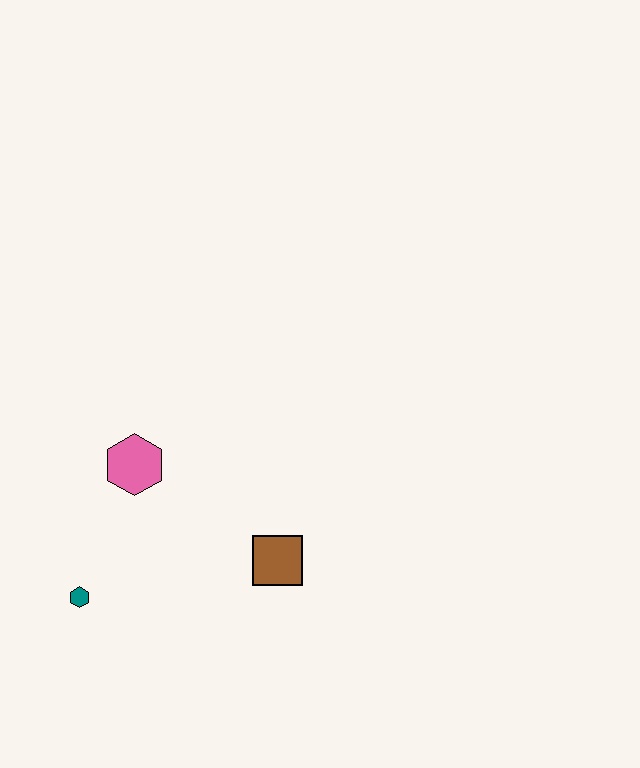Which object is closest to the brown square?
The pink hexagon is closest to the brown square.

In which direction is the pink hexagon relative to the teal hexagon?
The pink hexagon is above the teal hexagon.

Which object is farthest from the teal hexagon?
The brown square is farthest from the teal hexagon.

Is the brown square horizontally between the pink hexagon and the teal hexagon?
No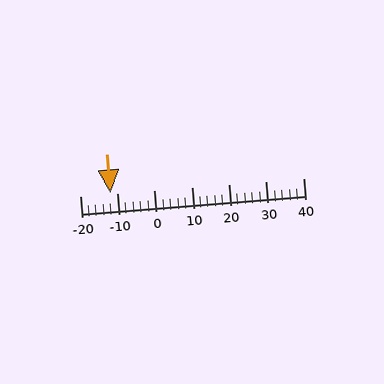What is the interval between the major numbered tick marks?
The major tick marks are spaced 10 units apart.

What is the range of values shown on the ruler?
The ruler shows values from -20 to 40.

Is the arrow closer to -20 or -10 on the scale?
The arrow is closer to -10.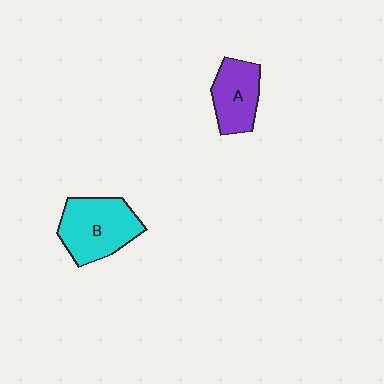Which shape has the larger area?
Shape B (cyan).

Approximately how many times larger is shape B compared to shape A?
Approximately 1.4 times.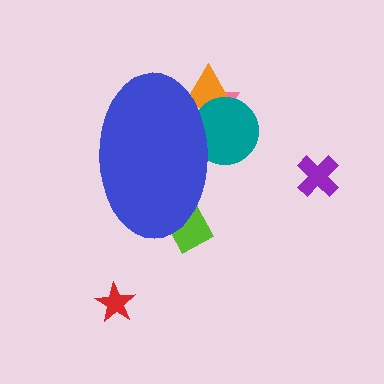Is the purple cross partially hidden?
No, the purple cross is fully visible.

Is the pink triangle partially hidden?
Yes, the pink triangle is partially hidden behind the blue ellipse.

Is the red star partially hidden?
No, the red star is fully visible.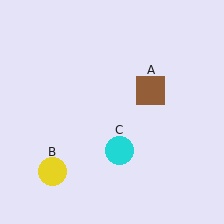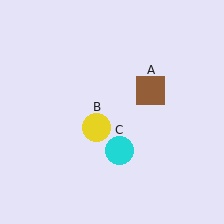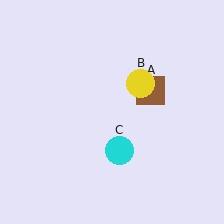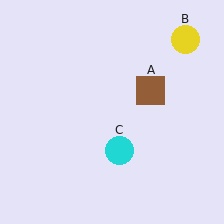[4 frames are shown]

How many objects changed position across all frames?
1 object changed position: yellow circle (object B).